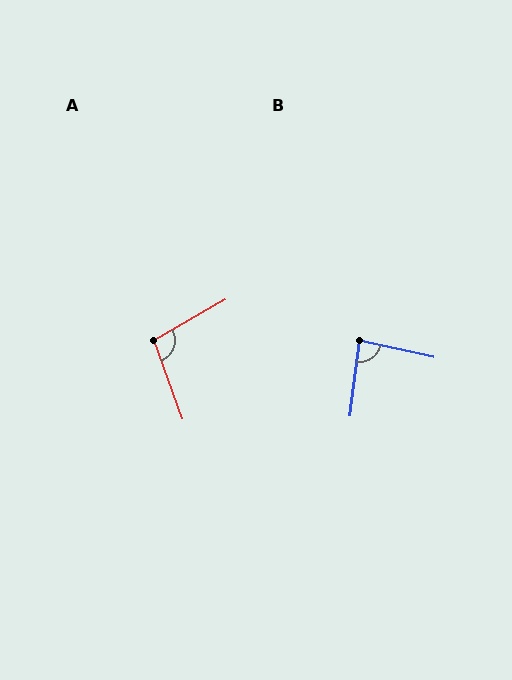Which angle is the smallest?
B, at approximately 85 degrees.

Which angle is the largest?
A, at approximately 99 degrees.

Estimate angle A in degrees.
Approximately 99 degrees.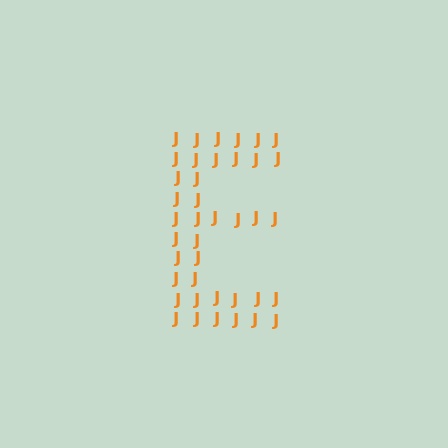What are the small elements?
The small elements are letter J's.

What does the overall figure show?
The overall figure shows the letter E.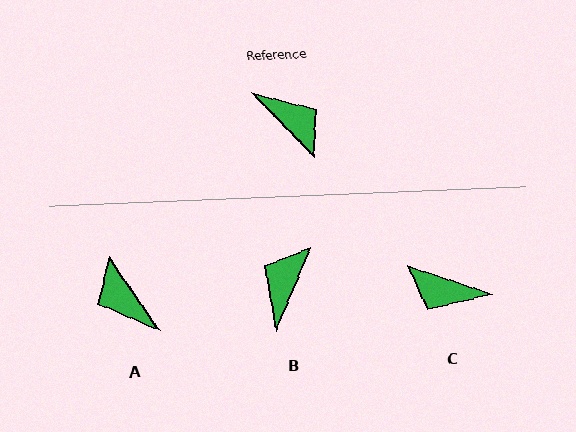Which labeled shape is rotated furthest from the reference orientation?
A, about 170 degrees away.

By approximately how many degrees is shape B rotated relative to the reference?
Approximately 114 degrees counter-clockwise.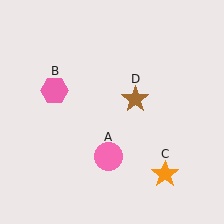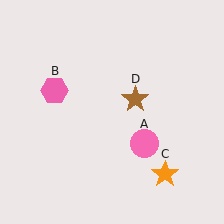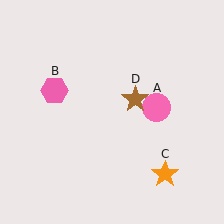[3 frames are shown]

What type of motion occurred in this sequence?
The pink circle (object A) rotated counterclockwise around the center of the scene.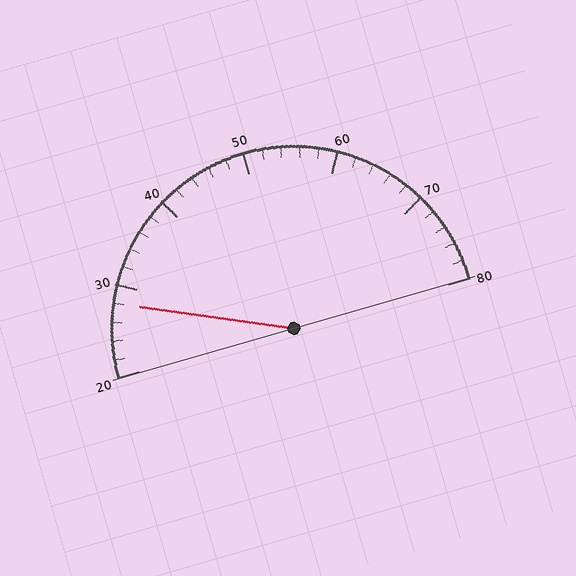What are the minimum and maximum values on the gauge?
The gauge ranges from 20 to 80.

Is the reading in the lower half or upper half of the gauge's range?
The reading is in the lower half of the range (20 to 80).